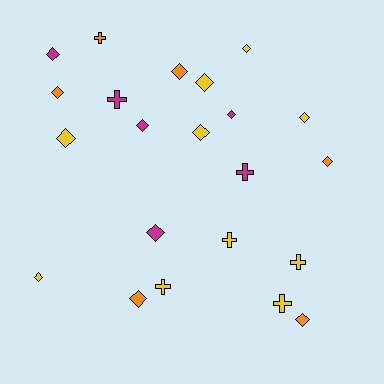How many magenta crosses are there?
There are 2 magenta crosses.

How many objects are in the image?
There are 22 objects.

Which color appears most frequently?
Yellow, with 10 objects.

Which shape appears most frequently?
Diamond, with 15 objects.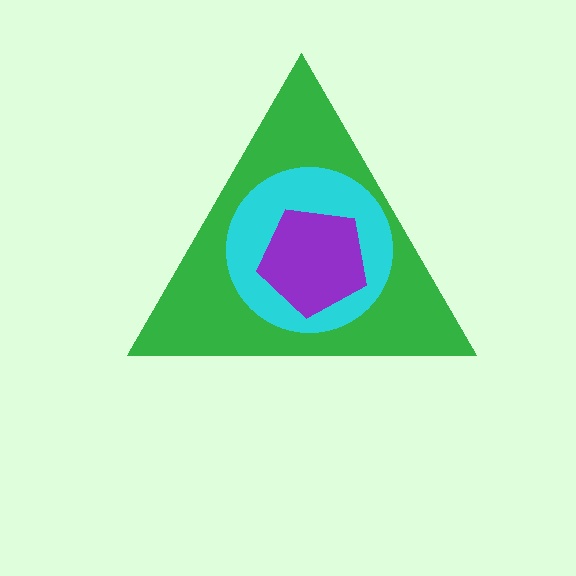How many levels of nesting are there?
3.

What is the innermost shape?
The purple pentagon.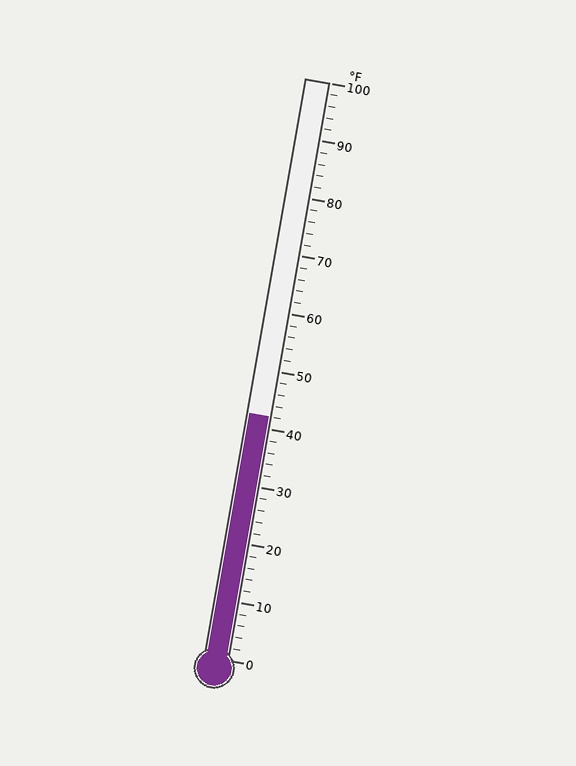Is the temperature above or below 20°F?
The temperature is above 20°F.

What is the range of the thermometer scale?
The thermometer scale ranges from 0°F to 100°F.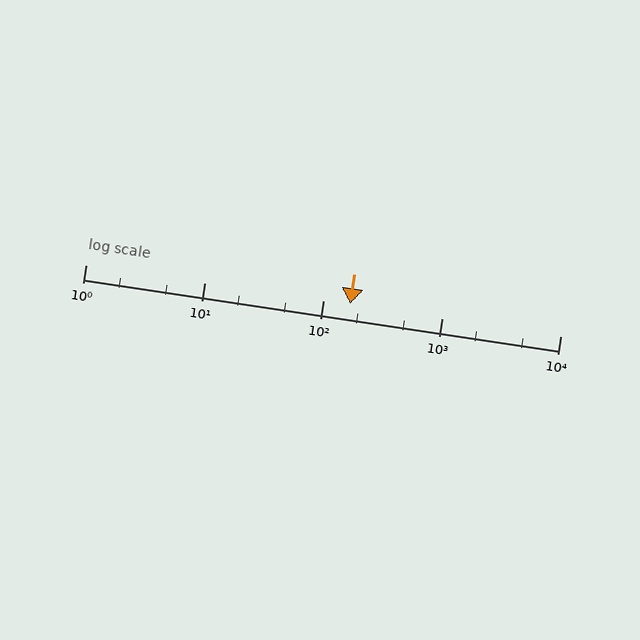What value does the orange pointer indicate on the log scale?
The pointer indicates approximately 170.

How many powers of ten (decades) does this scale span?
The scale spans 4 decades, from 1 to 10000.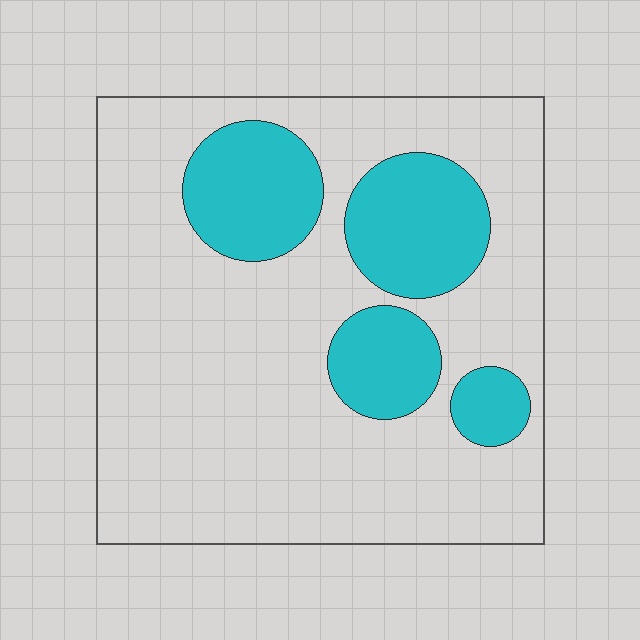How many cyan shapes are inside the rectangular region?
4.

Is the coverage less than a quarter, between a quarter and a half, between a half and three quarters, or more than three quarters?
Less than a quarter.